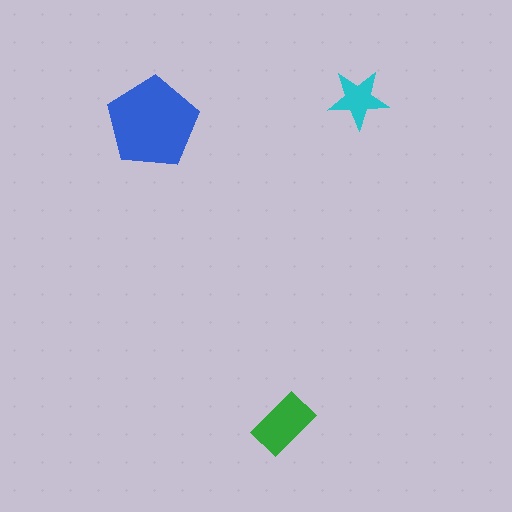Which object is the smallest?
The cyan star.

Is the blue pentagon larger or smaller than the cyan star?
Larger.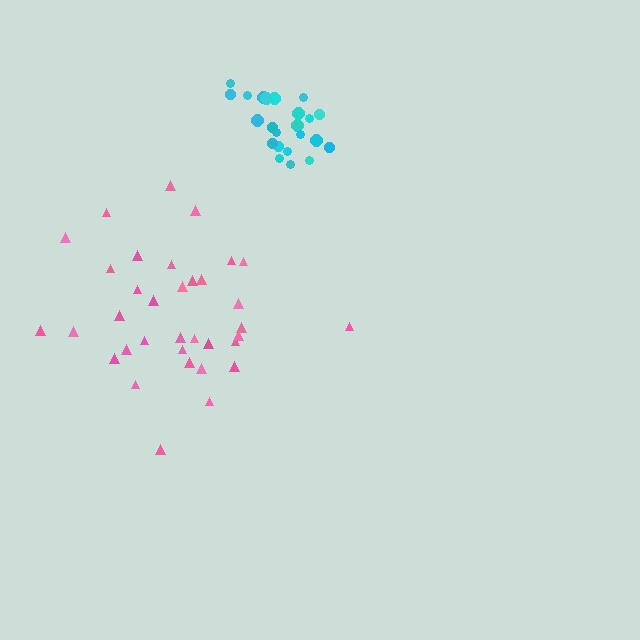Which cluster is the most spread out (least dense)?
Pink.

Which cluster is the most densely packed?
Cyan.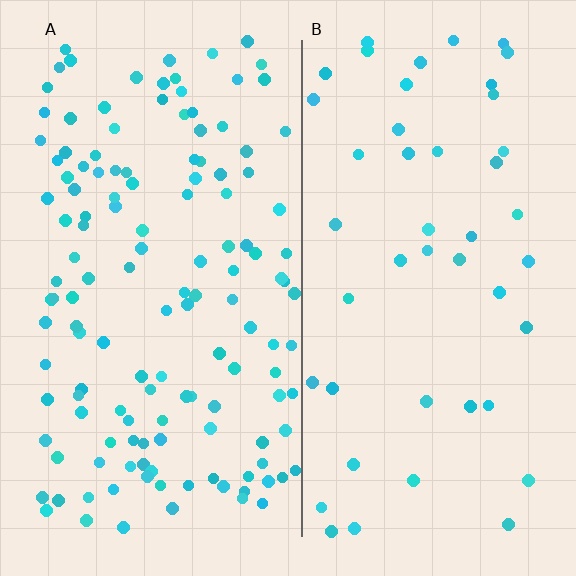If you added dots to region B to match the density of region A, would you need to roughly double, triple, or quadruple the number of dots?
Approximately triple.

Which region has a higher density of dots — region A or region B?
A (the left).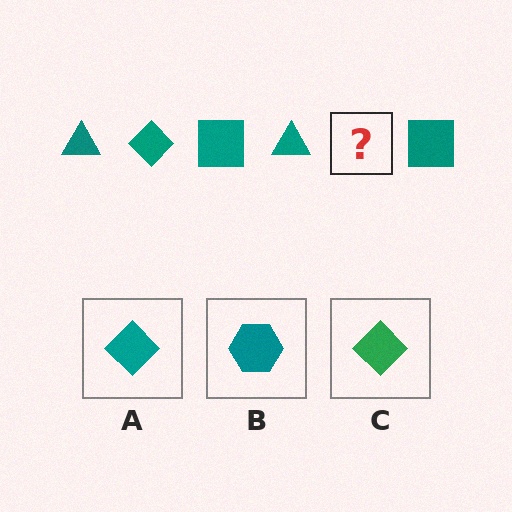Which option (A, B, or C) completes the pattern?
A.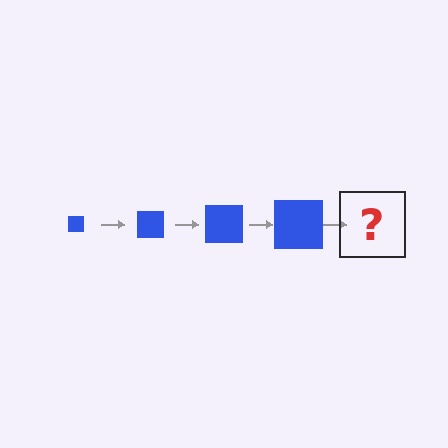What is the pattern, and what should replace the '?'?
The pattern is that the square gets progressively larger each step. The '?' should be a blue square, larger than the previous one.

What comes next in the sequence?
The next element should be a blue square, larger than the previous one.